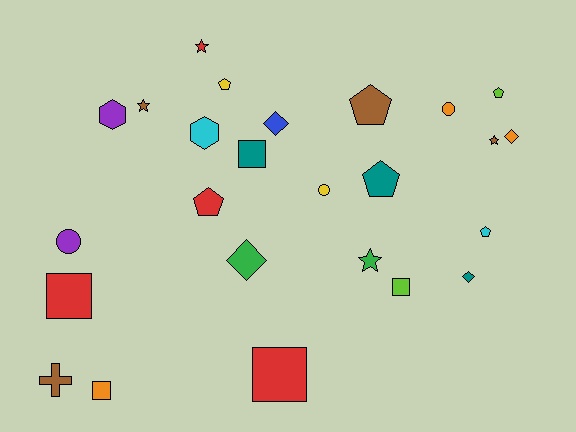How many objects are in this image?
There are 25 objects.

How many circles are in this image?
There are 3 circles.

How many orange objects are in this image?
There are 3 orange objects.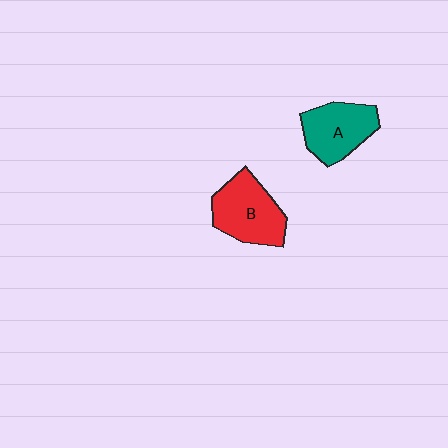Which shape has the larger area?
Shape B (red).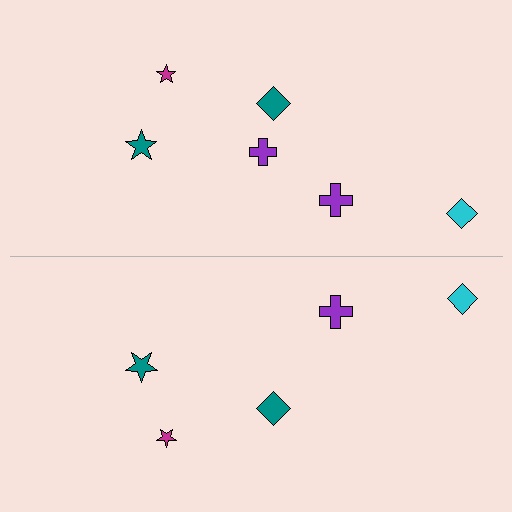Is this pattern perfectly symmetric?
No, the pattern is not perfectly symmetric. A purple cross is missing from the bottom side.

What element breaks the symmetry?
A purple cross is missing from the bottom side.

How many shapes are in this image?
There are 11 shapes in this image.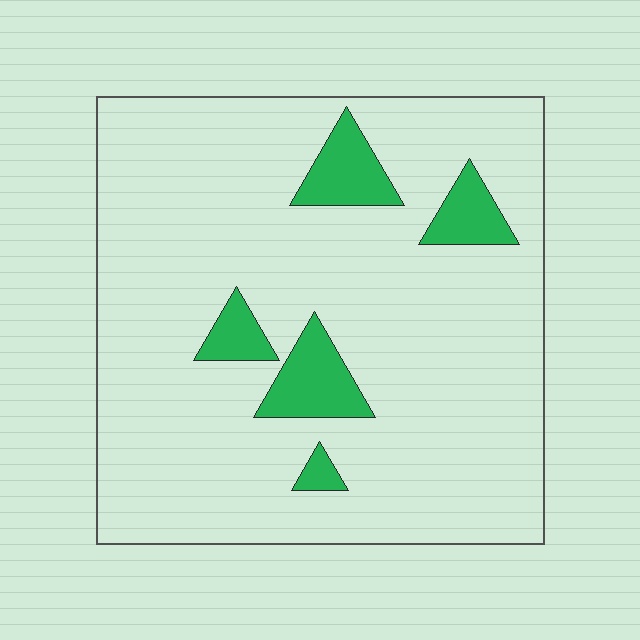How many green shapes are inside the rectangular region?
5.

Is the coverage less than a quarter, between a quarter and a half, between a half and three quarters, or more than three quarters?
Less than a quarter.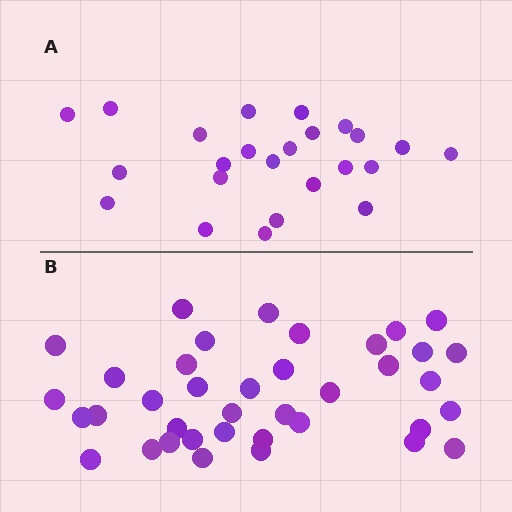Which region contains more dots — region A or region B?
Region B (the bottom region) has more dots.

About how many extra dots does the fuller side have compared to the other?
Region B has approximately 15 more dots than region A.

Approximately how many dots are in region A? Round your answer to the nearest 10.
About 20 dots. (The exact count is 24, which rounds to 20.)